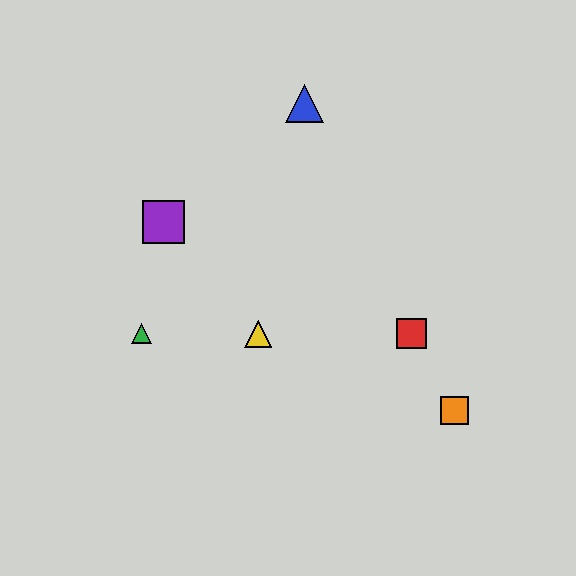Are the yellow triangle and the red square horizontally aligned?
Yes, both are at y≈334.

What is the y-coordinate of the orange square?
The orange square is at y≈410.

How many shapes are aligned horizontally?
3 shapes (the red square, the green triangle, the yellow triangle) are aligned horizontally.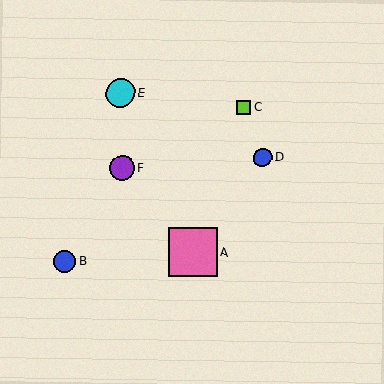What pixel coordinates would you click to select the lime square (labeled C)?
Click at (244, 107) to select the lime square C.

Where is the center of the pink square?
The center of the pink square is at (193, 252).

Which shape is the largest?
The pink square (labeled A) is the largest.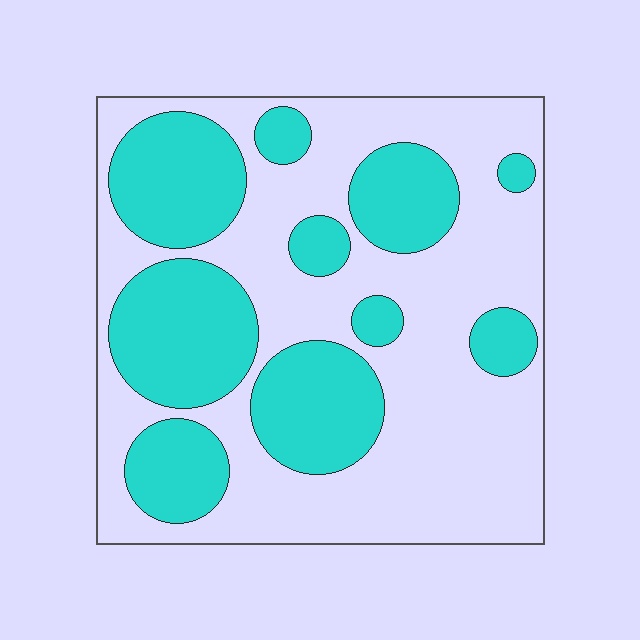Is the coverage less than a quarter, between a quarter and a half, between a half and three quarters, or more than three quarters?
Between a quarter and a half.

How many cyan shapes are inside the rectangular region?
10.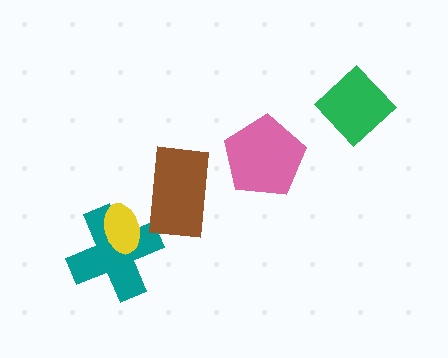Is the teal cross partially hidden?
Yes, it is partially covered by another shape.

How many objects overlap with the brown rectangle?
0 objects overlap with the brown rectangle.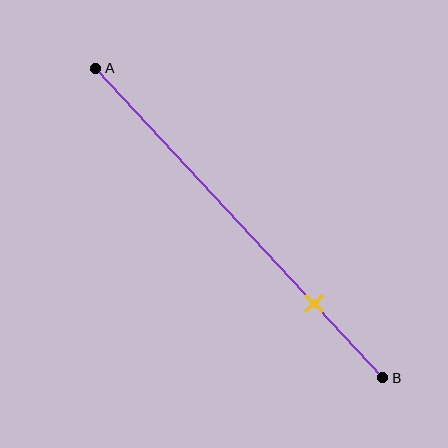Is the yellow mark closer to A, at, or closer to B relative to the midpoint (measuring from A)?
The yellow mark is closer to point B than the midpoint of segment AB.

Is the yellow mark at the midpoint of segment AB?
No, the mark is at about 75% from A, not at the 50% midpoint.